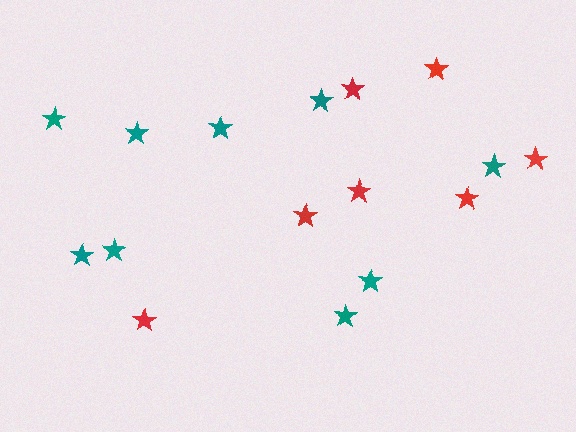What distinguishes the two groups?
There are 2 groups: one group of red stars (7) and one group of teal stars (9).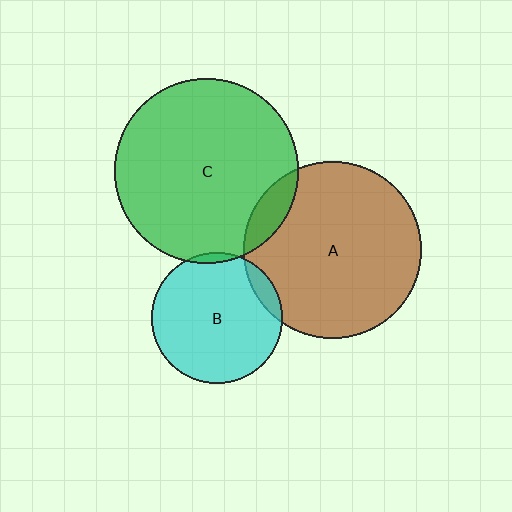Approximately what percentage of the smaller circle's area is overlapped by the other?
Approximately 10%.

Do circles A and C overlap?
Yes.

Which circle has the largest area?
Circle C (green).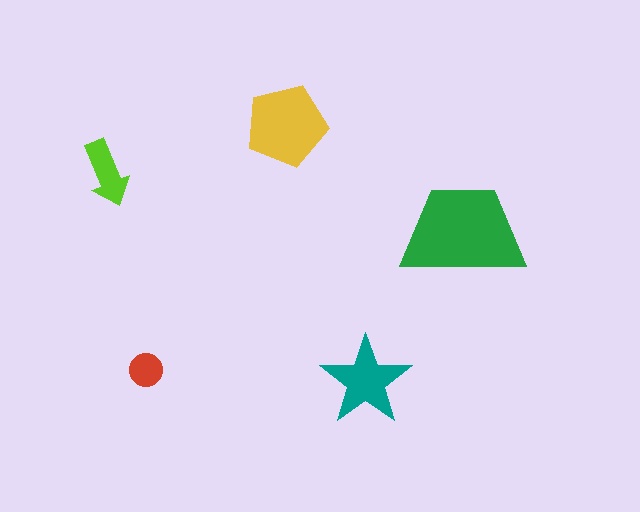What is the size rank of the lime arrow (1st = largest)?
4th.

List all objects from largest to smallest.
The green trapezoid, the yellow pentagon, the teal star, the lime arrow, the red circle.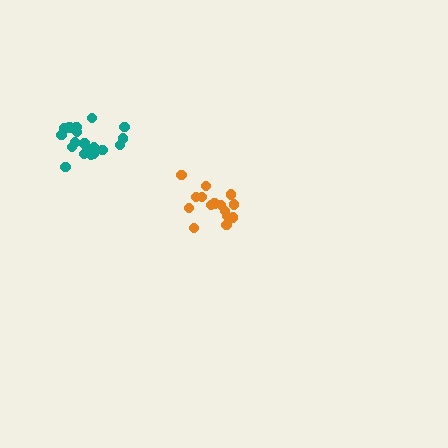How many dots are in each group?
Group 1: 15 dots, Group 2: 20 dots (35 total).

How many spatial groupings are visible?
There are 2 spatial groupings.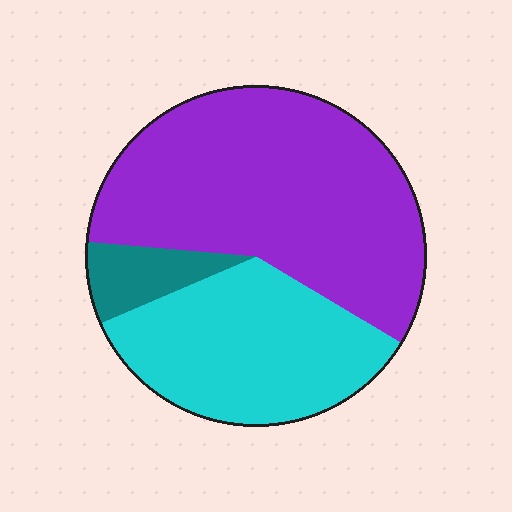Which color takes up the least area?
Teal, at roughly 10%.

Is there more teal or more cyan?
Cyan.